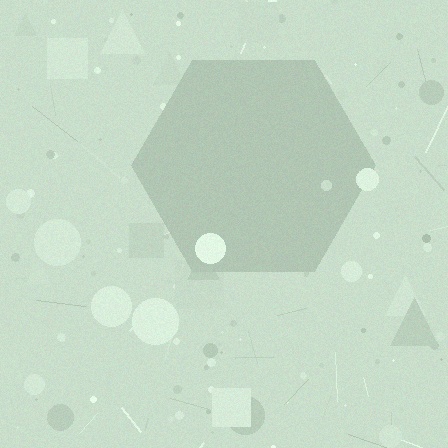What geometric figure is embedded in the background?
A hexagon is embedded in the background.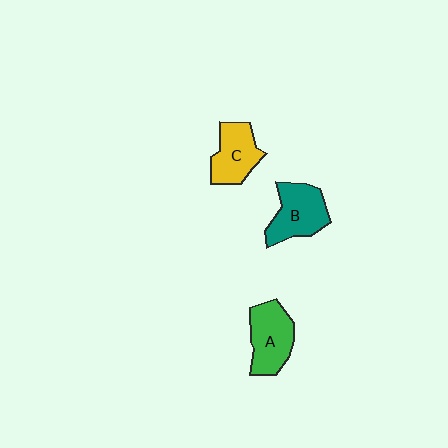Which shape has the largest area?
Shape B (teal).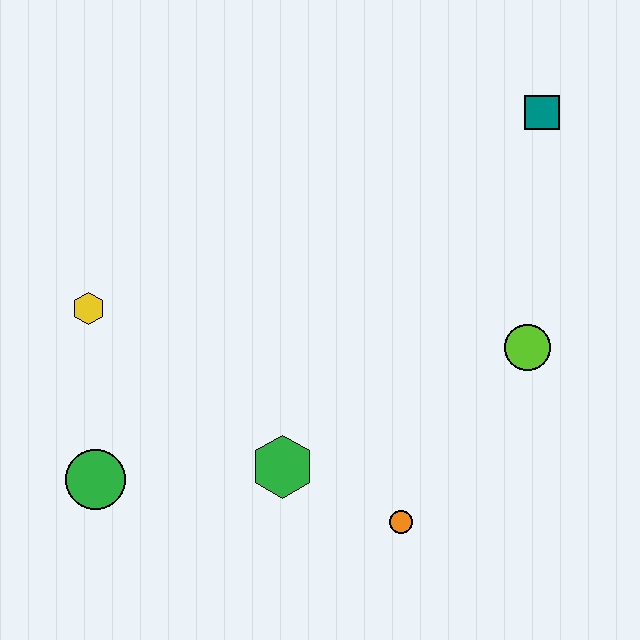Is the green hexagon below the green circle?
No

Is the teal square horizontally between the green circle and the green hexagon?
No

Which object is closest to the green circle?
The yellow hexagon is closest to the green circle.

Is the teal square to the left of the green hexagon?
No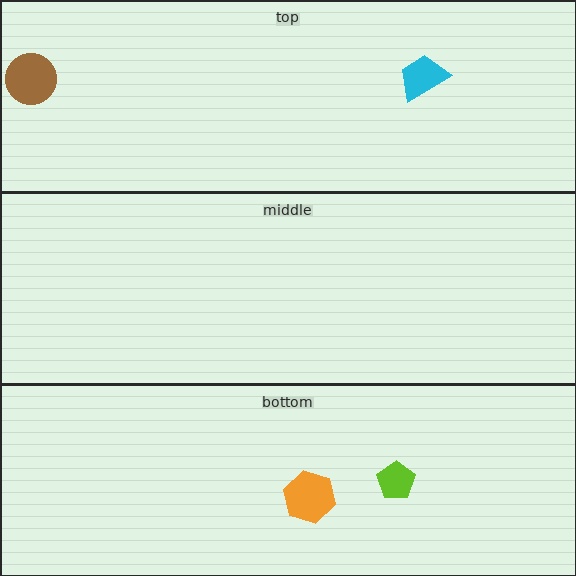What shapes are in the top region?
The brown circle, the cyan trapezoid.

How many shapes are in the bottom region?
2.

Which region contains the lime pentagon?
The bottom region.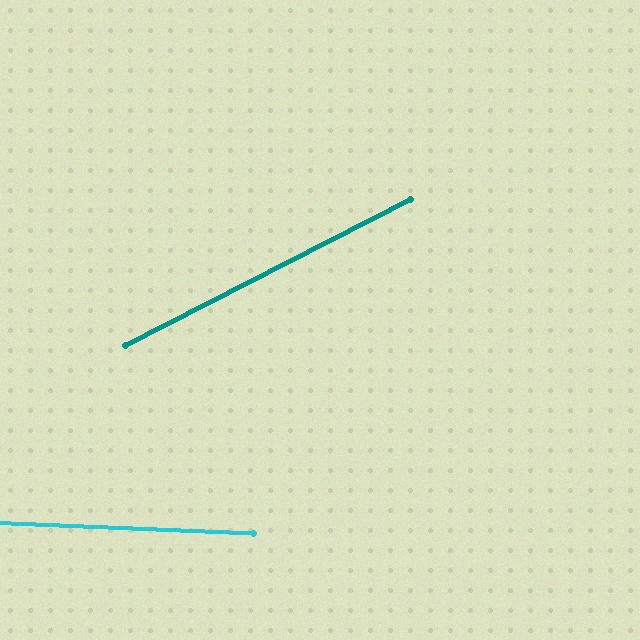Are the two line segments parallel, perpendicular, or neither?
Neither parallel nor perpendicular — they differ by about 29°.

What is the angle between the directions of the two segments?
Approximately 29 degrees.